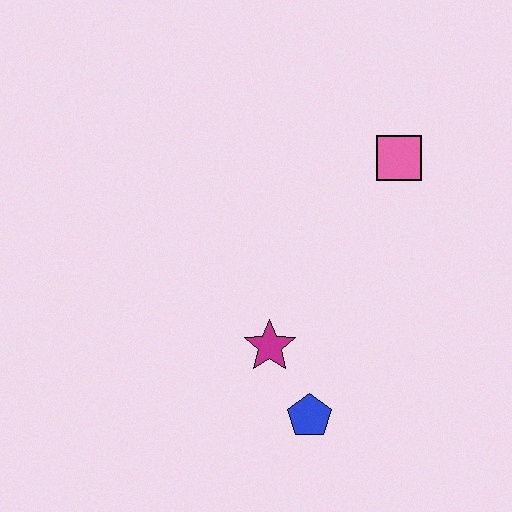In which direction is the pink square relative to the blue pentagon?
The pink square is above the blue pentagon.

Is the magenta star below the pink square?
Yes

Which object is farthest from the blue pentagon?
The pink square is farthest from the blue pentagon.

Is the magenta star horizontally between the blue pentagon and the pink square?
No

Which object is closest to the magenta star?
The blue pentagon is closest to the magenta star.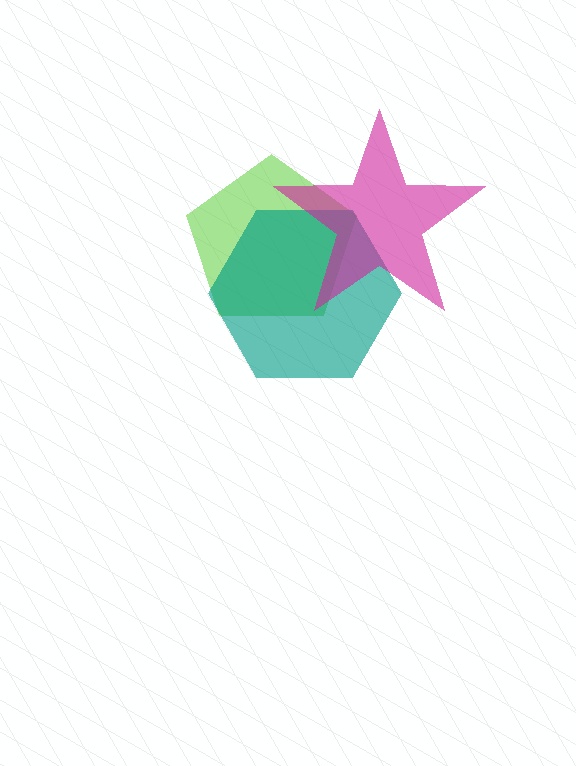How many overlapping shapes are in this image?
There are 3 overlapping shapes in the image.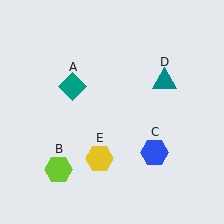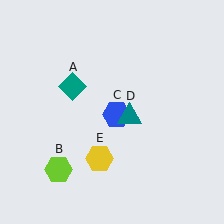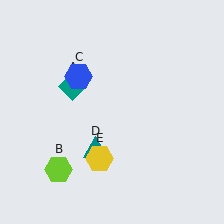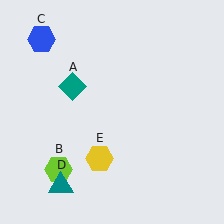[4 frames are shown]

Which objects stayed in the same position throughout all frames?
Teal diamond (object A) and lime hexagon (object B) and yellow hexagon (object E) remained stationary.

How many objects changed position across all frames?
2 objects changed position: blue hexagon (object C), teal triangle (object D).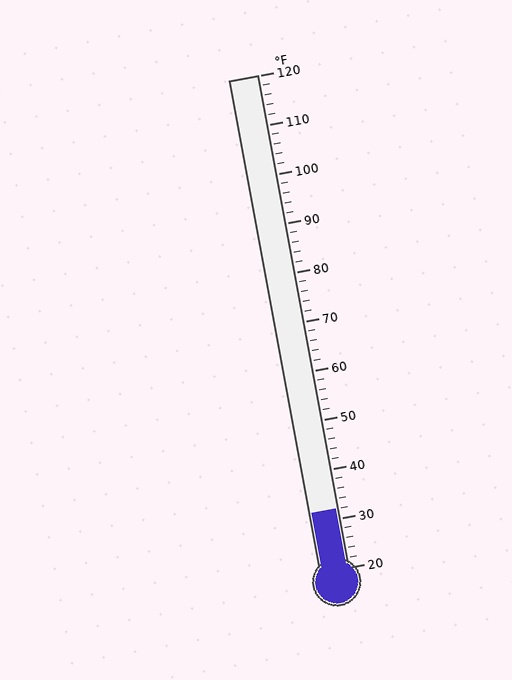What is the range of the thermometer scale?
The thermometer scale ranges from 20°F to 120°F.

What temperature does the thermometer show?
The thermometer shows approximately 32°F.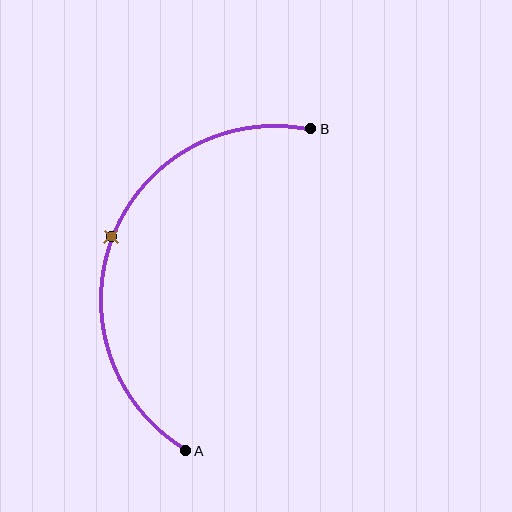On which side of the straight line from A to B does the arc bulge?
The arc bulges to the left of the straight line connecting A and B.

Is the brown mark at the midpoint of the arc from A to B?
Yes. The brown mark lies on the arc at equal arc-length from both A and B — it is the arc midpoint.